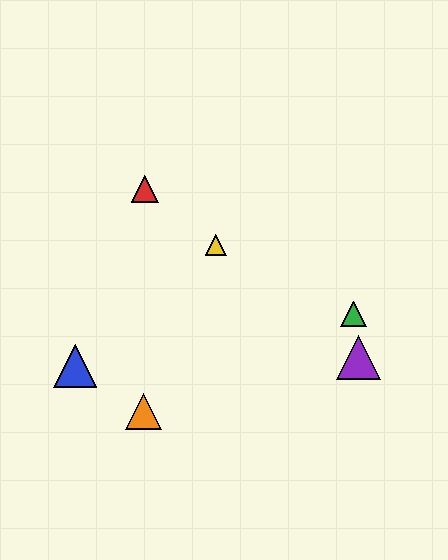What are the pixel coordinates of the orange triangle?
The orange triangle is at (144, 412).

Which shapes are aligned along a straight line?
The red triangle, the yellow triangle, the purple triangle are aligned along a straight line.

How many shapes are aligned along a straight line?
3 shapes (the red triangle, the yellow triangle, the purple triangle) are aligned along a straight line.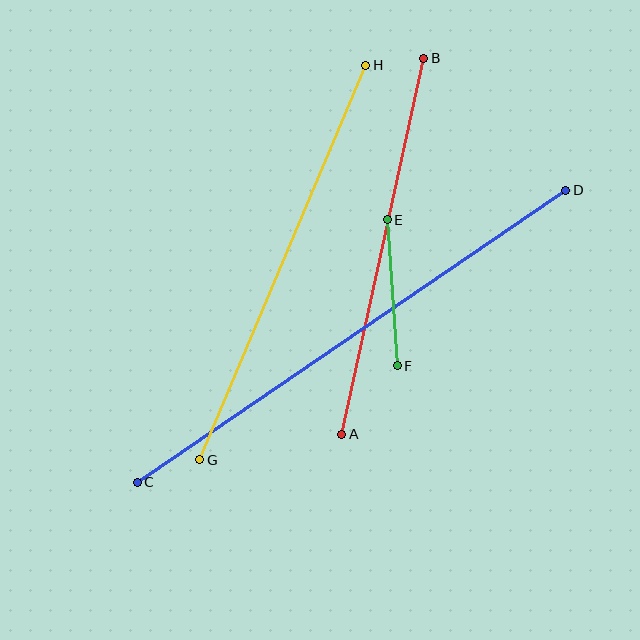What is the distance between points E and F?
The distance is approximately 146 pixels.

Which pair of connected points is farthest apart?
Points C and D are farthest apart.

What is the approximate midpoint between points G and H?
The midpoint is at approximately (283, 262) pixels.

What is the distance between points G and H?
The distance is approximately 428 pixels.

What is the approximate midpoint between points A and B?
The midpoint is at approximately (383, 246) pixels.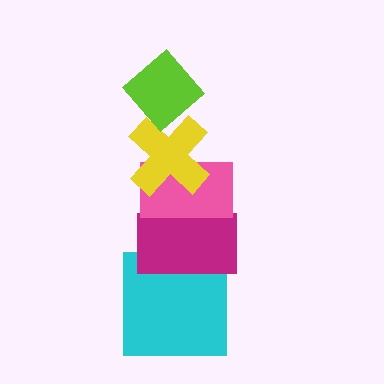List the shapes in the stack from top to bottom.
From top to bottom: the lime diamond, the yellow cross, the pink rectangle, the magenta rectangle, the cyan square.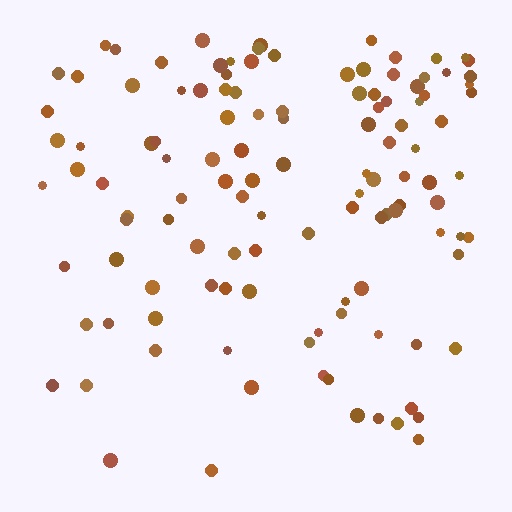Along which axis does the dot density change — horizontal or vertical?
Vertical.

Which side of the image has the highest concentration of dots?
The top.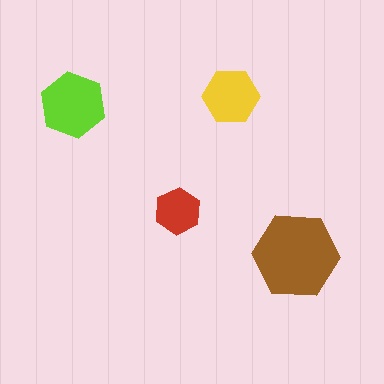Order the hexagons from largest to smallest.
the brown one, the lime one, the yellow one, the red one.